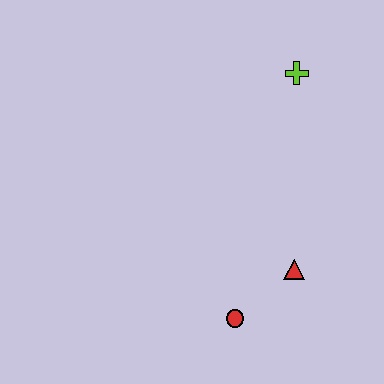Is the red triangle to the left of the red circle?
No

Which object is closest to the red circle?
The red triangle is closest to the red circle.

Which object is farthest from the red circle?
The lime cross is farthest from the red circle.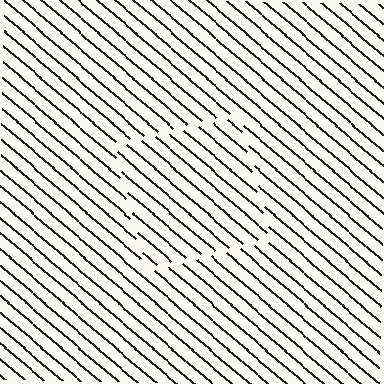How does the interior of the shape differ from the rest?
The interior of the shape contains the same grating, shifted by half a period — the contour is defined by the phase discontinuity where line-ends from the inner and outer gratings abut.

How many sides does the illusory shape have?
4 sides — the line-ends trace a square.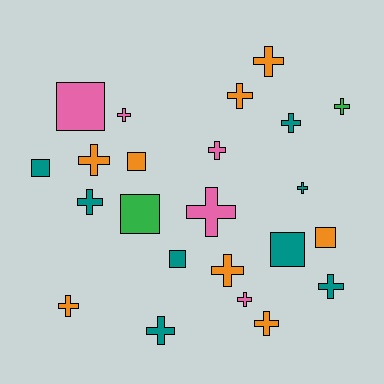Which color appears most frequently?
Orange, with 8 objects.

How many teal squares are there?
There are 3 teal squares.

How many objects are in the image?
There are 23 objects.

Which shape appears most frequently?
Cross, with 16 objects.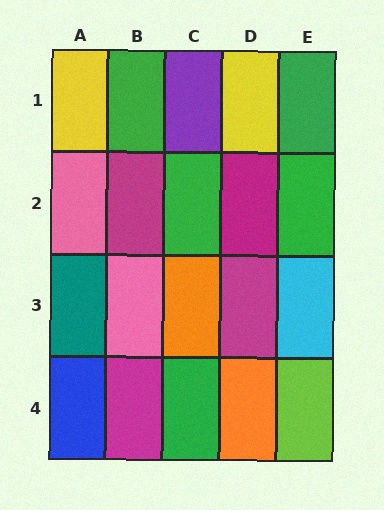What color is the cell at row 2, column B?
Magenta.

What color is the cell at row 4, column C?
Green.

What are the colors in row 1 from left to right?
Yellow, green, purple, yellow, green.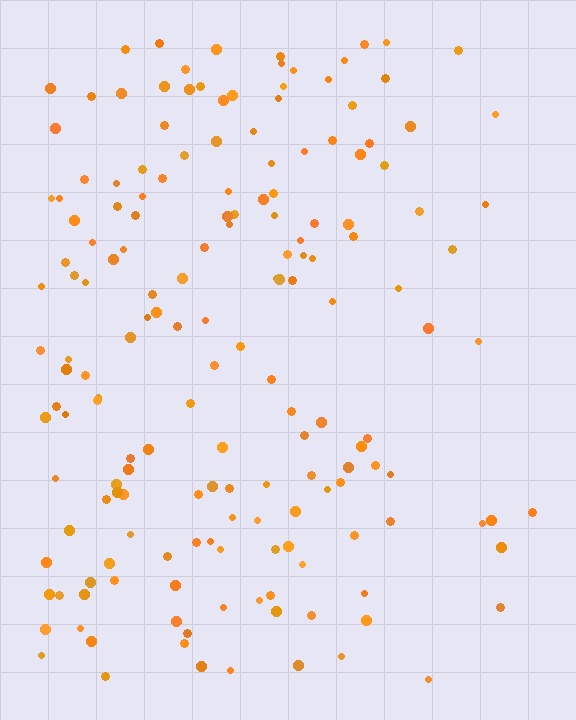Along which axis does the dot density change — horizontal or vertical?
Horizontal.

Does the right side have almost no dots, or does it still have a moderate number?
Still a moderate number, just noticeably fewer than the left.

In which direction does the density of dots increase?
From right to left, with the left side densest.